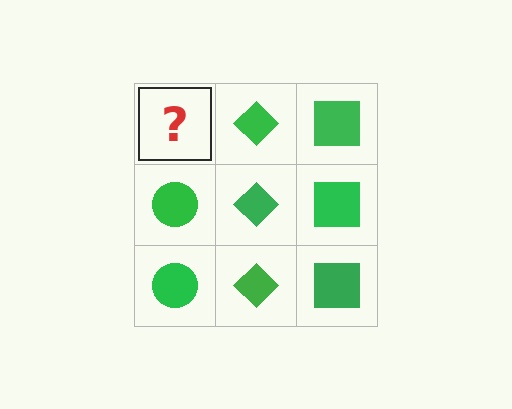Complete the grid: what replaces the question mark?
The question mark should be replaced with a green circle.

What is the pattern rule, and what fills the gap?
The rule is that each column has a consistent shape. The gap should be filled with a green circle.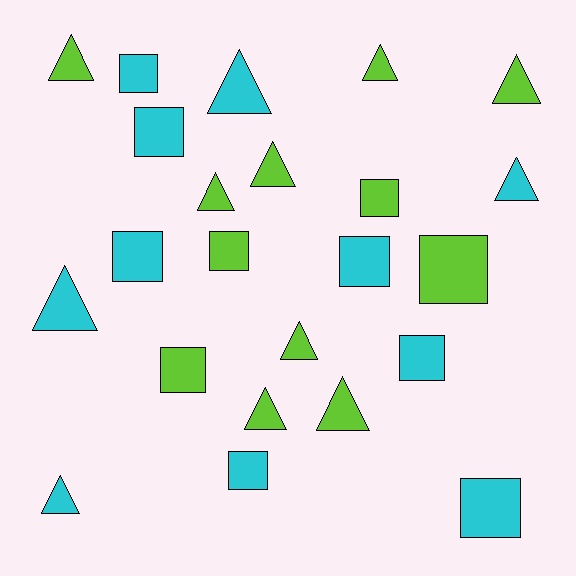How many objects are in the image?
There are 23 objects.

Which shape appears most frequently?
Triangle, with 12 objects.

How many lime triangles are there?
There are 8 lime triangles.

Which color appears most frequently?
Lime, with 12 objects.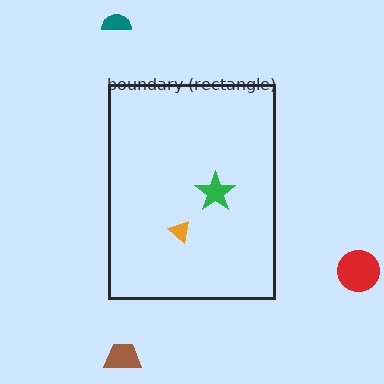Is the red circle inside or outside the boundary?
Outside.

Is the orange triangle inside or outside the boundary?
Inside.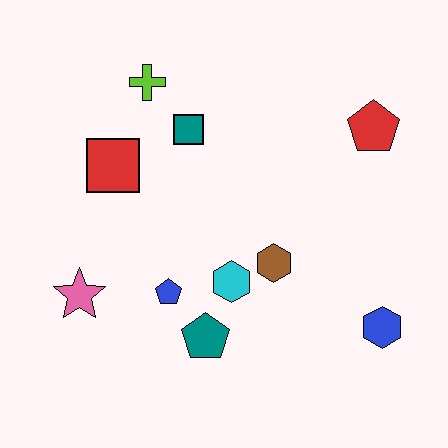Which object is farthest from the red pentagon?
The pink star is farthest from the red pentagon.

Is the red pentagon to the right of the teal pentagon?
Yes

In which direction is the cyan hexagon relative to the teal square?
The cyan hexagon is below the teal square.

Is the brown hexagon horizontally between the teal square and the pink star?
No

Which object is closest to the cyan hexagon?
The brown hexagon is closest to the cyan hexagon.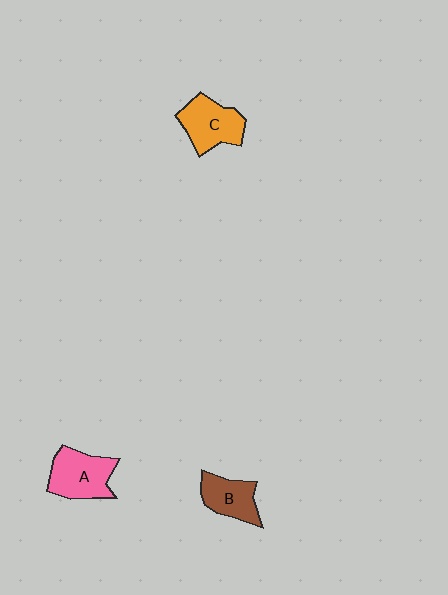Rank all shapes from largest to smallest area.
From largest to smallest: A (pink), C (orange), B (brown).